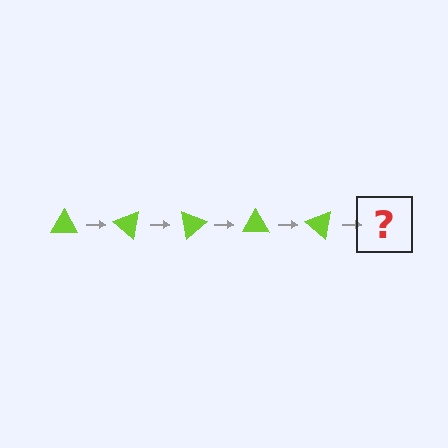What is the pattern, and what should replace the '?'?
The pattern is that the triangle rotates 40 degrees each step. The '?' should be a lime triangle rotated 200 degrees.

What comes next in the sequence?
The next element should be a lime triangle rotated 200 degrees.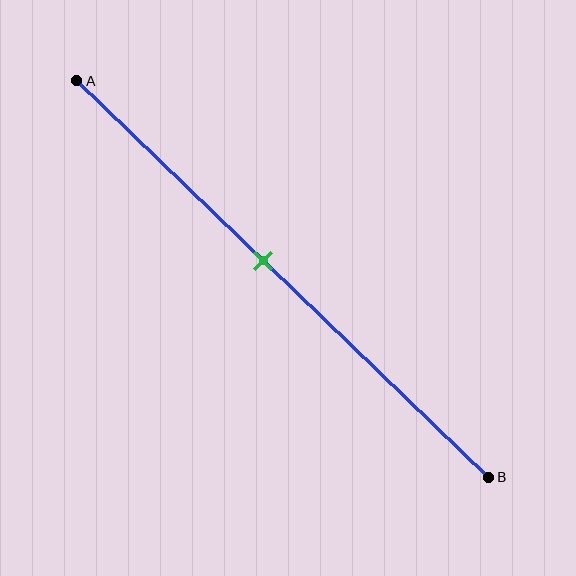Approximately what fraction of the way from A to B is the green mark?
The green mark is approximately 45% of the way from A to B.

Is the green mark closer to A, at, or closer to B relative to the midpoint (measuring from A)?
The green mark is closer to point A than the midpoint of segment AB.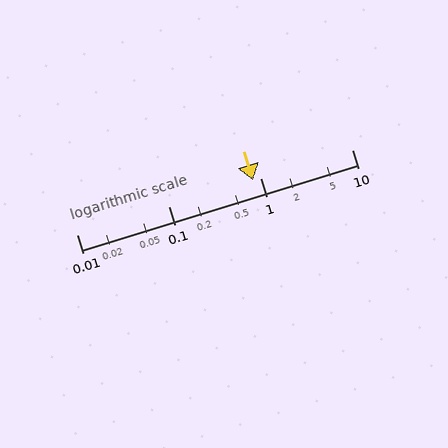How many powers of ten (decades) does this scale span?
The scale spans 3 decades, from 0.01 to 10.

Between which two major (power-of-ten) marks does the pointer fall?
The pointer is between 0.1 and 1.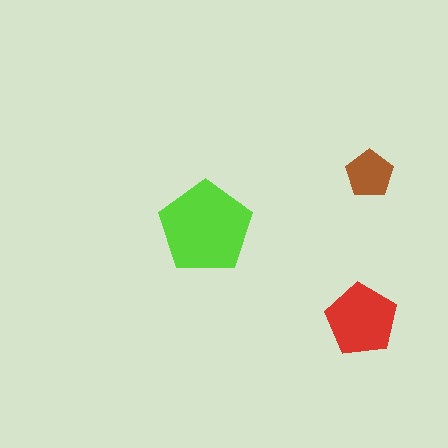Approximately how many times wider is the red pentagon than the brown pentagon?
About 1.5 times wider.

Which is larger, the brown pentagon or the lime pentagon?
The lime one.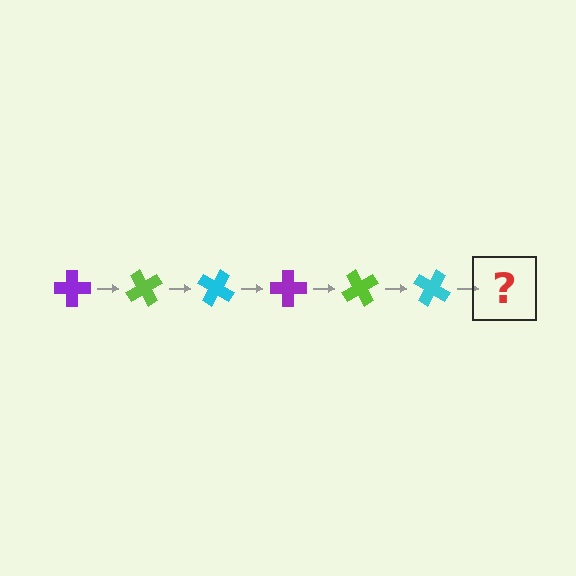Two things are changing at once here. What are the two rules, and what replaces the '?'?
The two rules are that it rotates 60 degrees each step and the color cycles through purple, lime, and cyan. The '?' should be a purple cross, rotated 360 degrees from the start.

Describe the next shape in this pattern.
It should be a purple cross, rotated 360 degrees from the start.